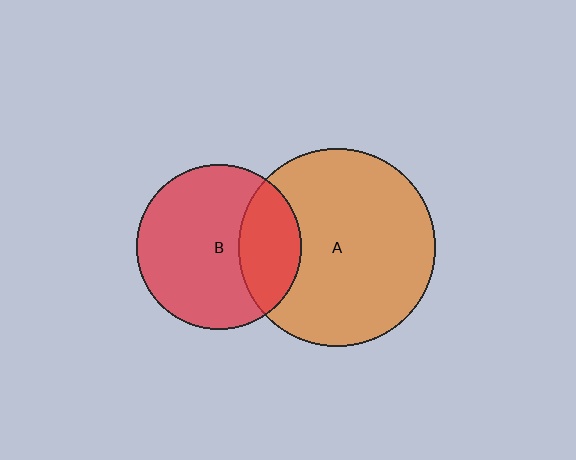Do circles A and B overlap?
Yes.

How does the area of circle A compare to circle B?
Approximately 1.4 times.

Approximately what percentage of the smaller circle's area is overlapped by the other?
Approximately 30%.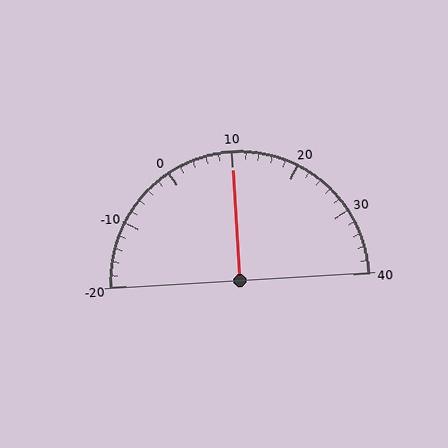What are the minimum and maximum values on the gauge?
The gauge ranges from -20 to 40.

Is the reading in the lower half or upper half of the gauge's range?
The reading is in the upper half of the range (-20 to 40).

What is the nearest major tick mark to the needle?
The nearest major tick mark is 10.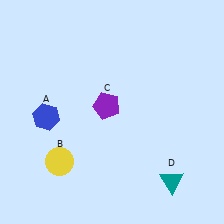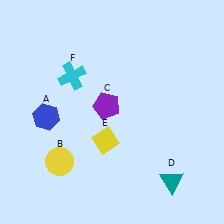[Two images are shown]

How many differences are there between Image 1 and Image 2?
There are 2 differences between the two images.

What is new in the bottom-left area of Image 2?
A yellow diamond (E) was added in the bottom-left area of Image 2.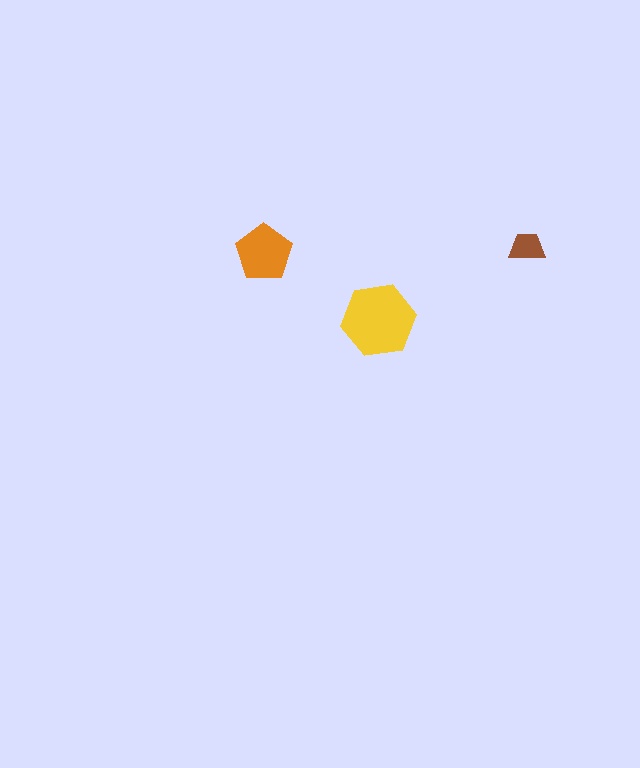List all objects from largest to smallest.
The yellow hexagon, the orange pentagon, the brown trapezoid.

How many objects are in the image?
There are 3 objects in the image.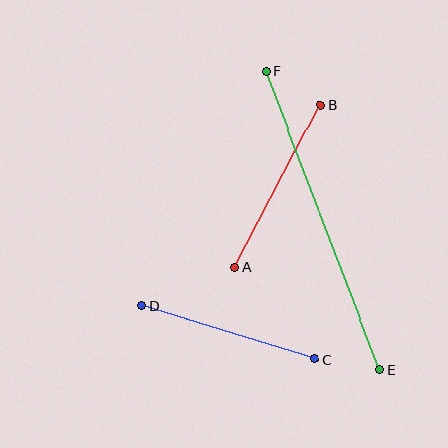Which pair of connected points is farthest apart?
Points E and F are farthest apart.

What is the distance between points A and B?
The distance is approximately 184 pixels.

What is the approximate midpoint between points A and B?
The midpoint is at approximately (277, 186) pixels.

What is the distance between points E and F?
The distance is approximately 319 pixels.